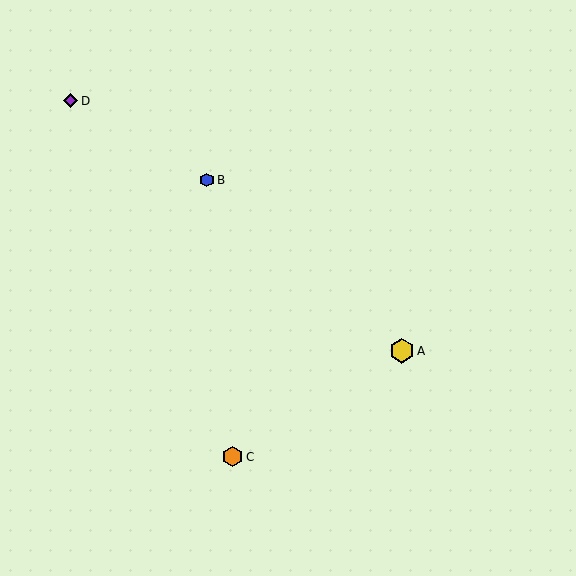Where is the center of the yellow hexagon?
The center of the yellow hexagon is at (402, 351).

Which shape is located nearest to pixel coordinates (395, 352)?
The yellow hexagon (labeled A) at (402, 351) is nearest to that location.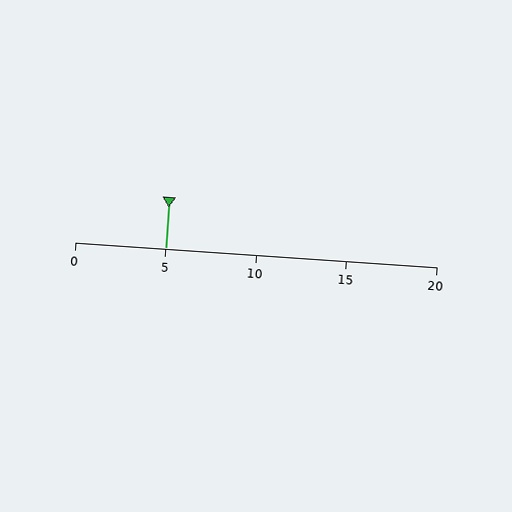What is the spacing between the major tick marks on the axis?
The major ticks are spaced 5 apart.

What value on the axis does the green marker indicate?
The marker indicates approximately 5.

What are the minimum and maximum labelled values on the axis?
The axis runs from 0 to 20.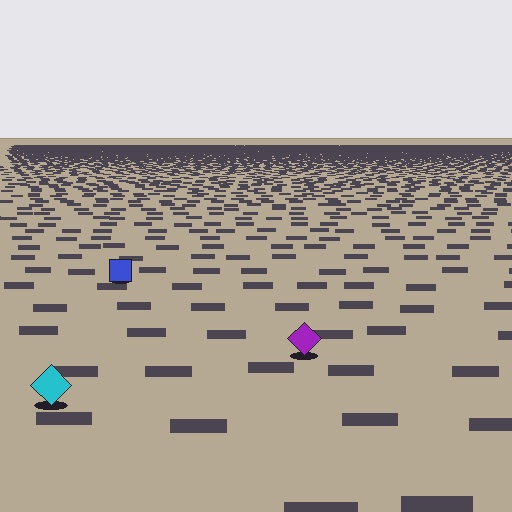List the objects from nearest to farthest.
From nearest to farthest: the cyan diamond, the purple diamond, the blue square.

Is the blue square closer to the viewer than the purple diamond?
No. The purple diamond is closer — you can tell from the texture gradient: the ground texture is coarser near it.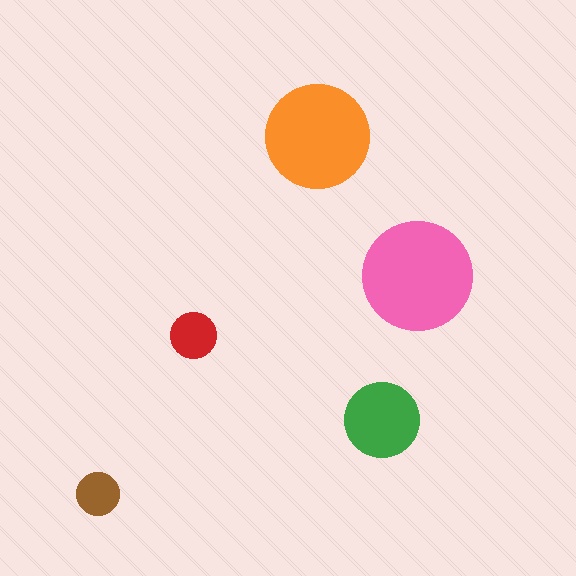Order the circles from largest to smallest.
the pink one, the orange one, the green one, the red one, the brown one.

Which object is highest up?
The orange circle is topmost.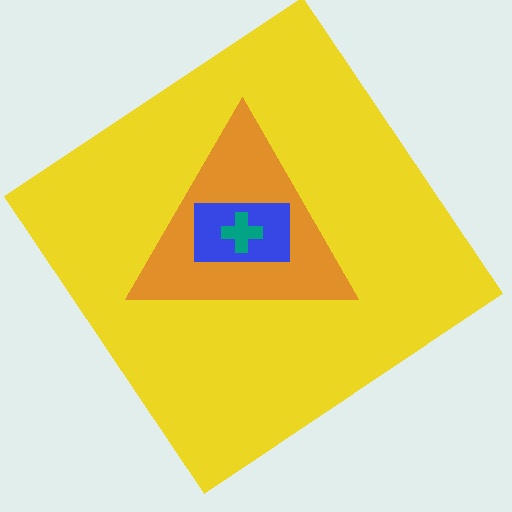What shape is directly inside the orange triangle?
The blue rectangle.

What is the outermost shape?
The yellow diamond.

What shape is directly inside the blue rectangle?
The teal cross.